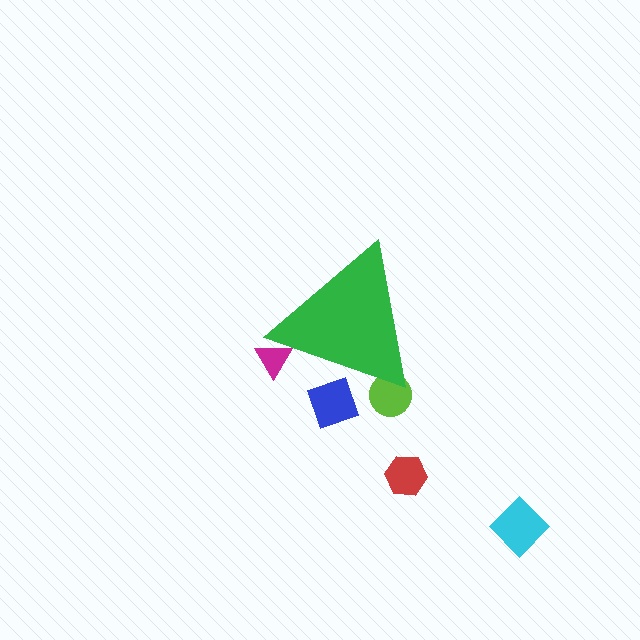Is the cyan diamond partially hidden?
No, the cyan diamond is fully visible.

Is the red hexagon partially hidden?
No, the red hexagon is fully visible.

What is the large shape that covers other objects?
A green triangle.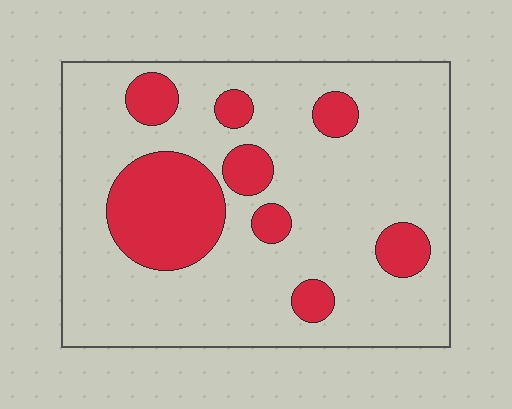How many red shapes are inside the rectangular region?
8.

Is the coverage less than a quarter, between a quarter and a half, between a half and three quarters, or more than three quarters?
Less than a quarter.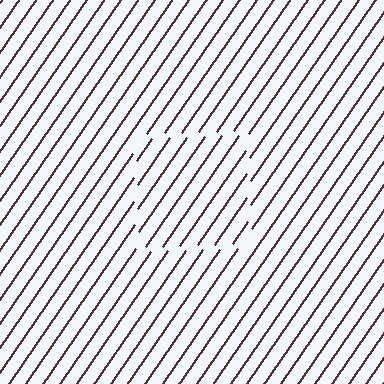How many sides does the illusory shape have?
4 sides — the line-ends trace a square.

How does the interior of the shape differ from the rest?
The interior of the shape contains the same grating, shifted by half a period — the contour is defined by the phase discontinuity where line-ends from the inner and outer gratings abut.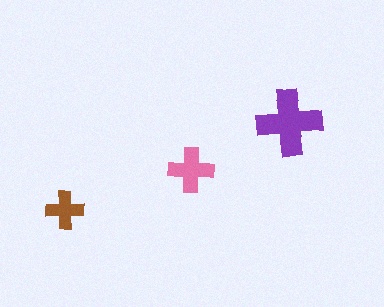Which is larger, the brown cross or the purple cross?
The purple one.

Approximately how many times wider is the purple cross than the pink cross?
About 1.5 times wider.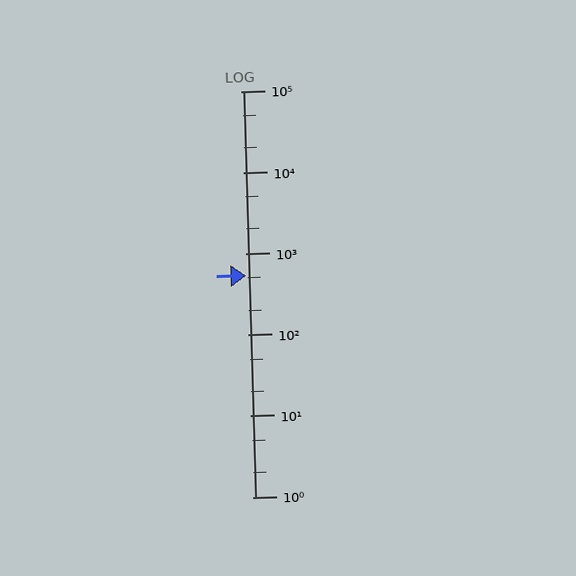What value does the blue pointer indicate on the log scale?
The pointer indicates approximately 540.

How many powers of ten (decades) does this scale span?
The scale spans 5 decades, from 1 to 100000.